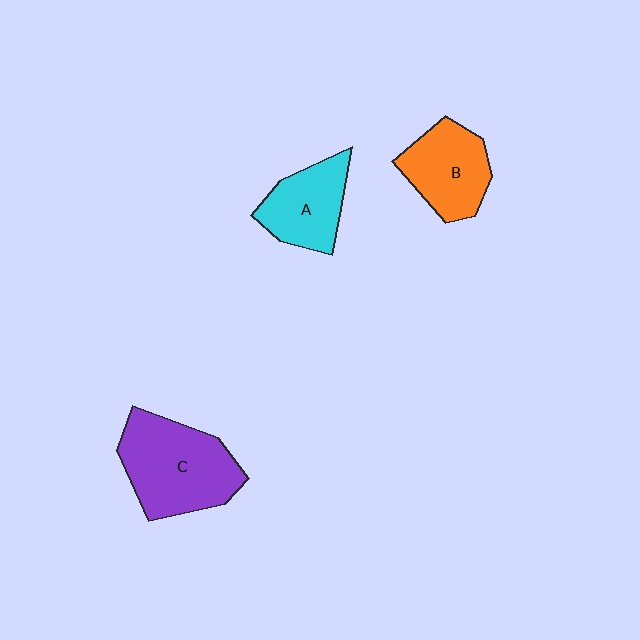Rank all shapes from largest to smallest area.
From largest to smallest: C (purple), B (orange), A (cyan).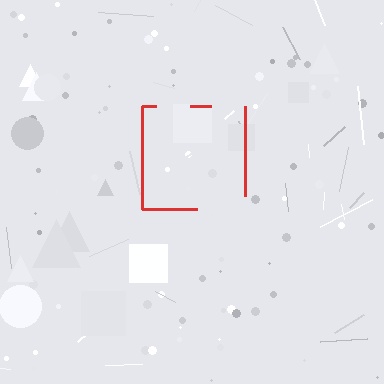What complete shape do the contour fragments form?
The contour fragments form a square.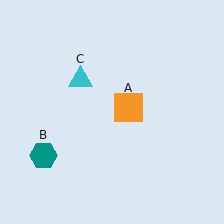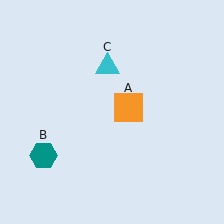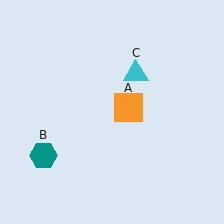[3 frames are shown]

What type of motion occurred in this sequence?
The cyan triangle (object C) rotated clockwise around the center of the scene.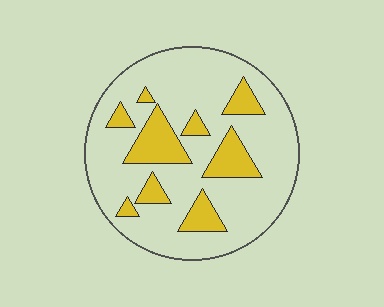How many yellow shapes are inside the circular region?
9.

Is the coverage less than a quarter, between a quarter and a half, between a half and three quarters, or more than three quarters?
Less than a quarter.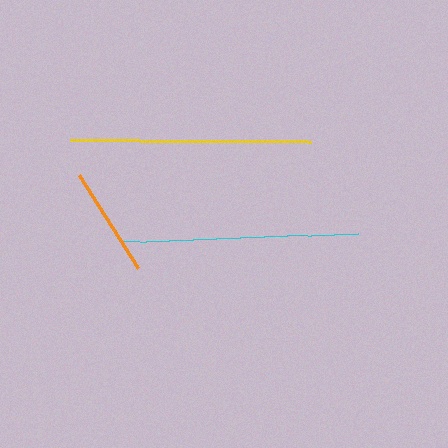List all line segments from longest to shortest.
From longest to shortest: yellow, cyan, orange.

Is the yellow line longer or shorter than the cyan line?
The yellow line is longer than the cyan line.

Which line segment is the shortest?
The orange line is the shortest at approximately 111 pixels.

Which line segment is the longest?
The yellow line is the longest at approximately 241 pixels.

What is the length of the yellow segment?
The yellow segment is approximately 241 pixels long.